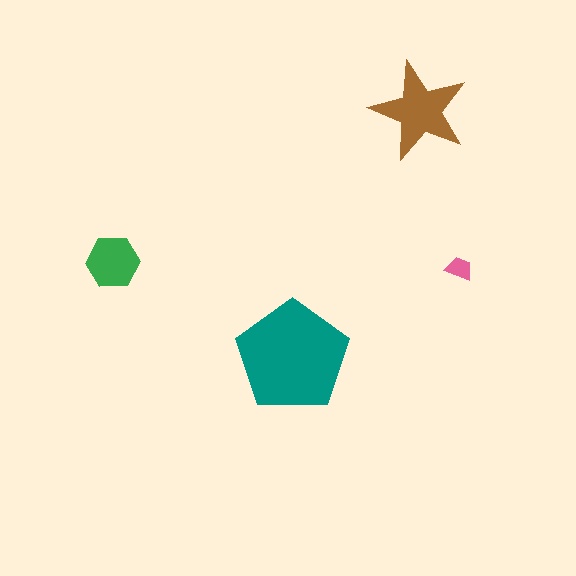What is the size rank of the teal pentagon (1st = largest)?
1st.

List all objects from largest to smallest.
The teal pentagon, the brown star, the green hexagon, the pink trapezoid.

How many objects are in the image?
There are 4 objects in the image.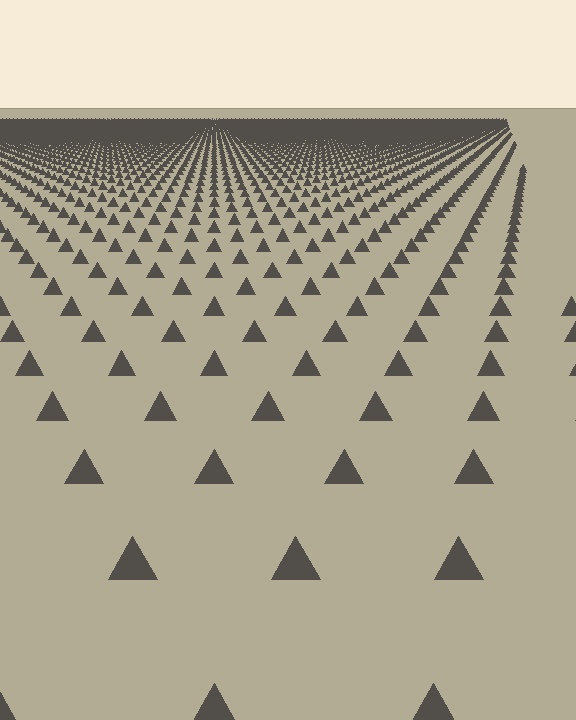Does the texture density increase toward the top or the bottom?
Density increases toward the top.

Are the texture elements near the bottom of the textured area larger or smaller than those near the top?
Larger. Near the bottom, elements are closer to the viewer and appear at a bigger on-screen size.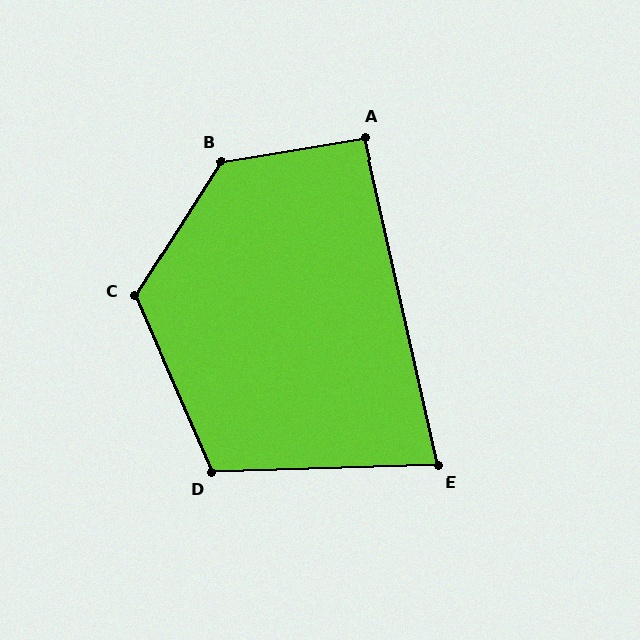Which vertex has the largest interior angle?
B, at approximately 132 degrees.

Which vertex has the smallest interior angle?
E, at approximately 79 degrees.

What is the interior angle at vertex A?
Approximately 93 degrees (approximately right).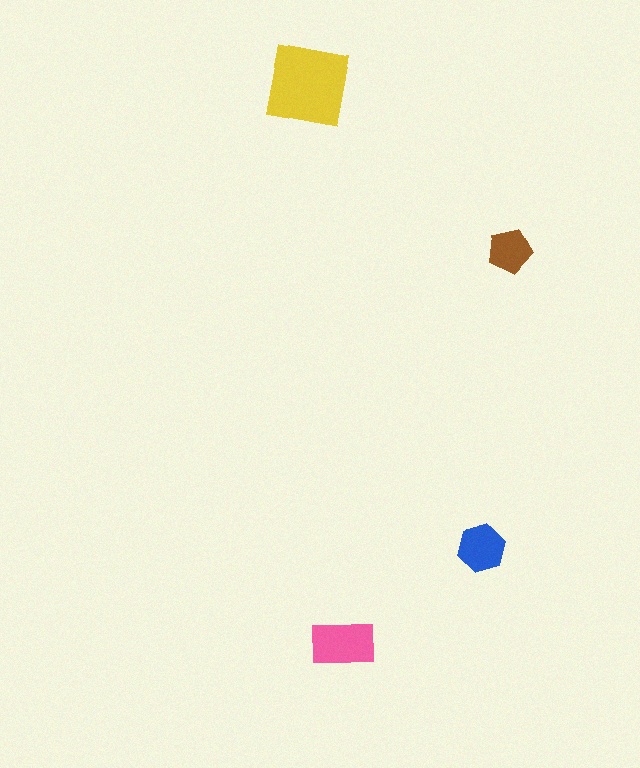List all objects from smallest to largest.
The brown pentagon, the blue hexagon, the pink rectangle, the yellow square.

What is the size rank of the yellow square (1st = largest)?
1st.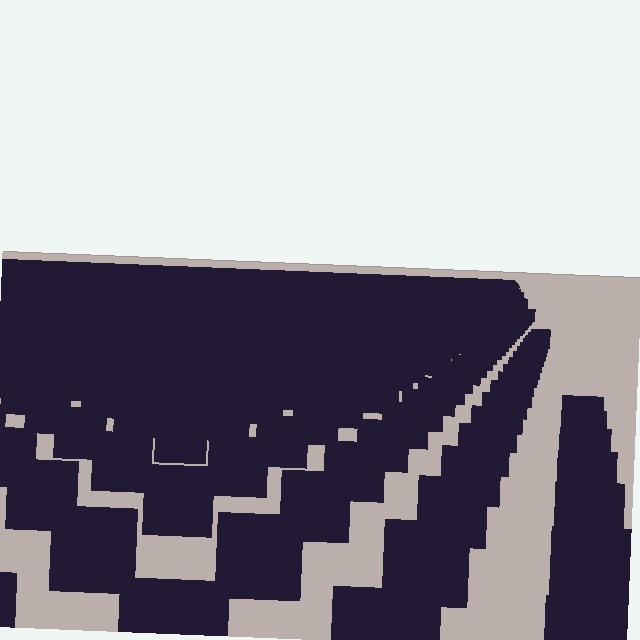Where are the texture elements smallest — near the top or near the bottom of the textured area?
Near the top.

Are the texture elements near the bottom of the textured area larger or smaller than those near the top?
Larger. Near the bottom, elements are closer to the viewer and appear at a bigger on-screen size.